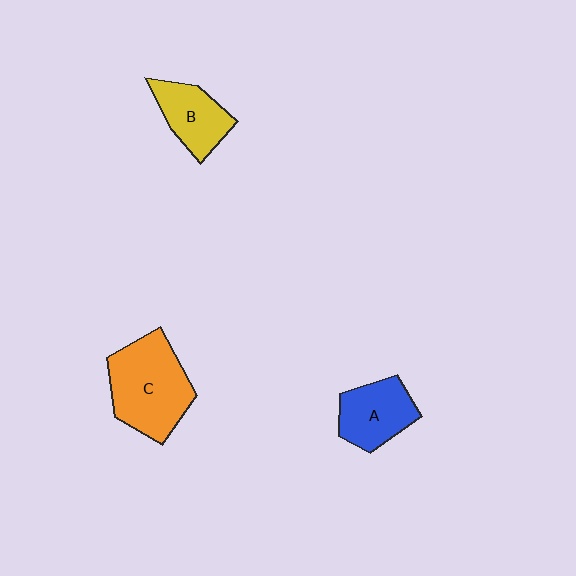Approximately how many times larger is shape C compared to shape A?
Approximately 1.6 times.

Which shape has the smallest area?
Shape B (yellow).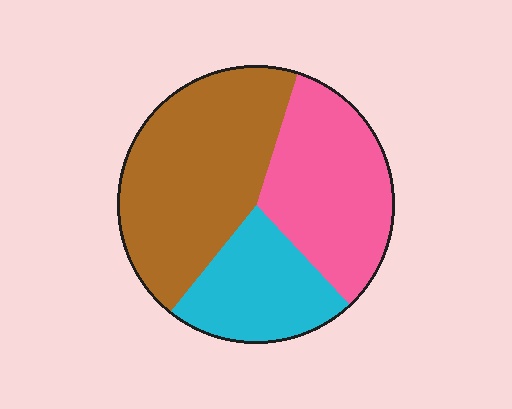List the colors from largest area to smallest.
From largest to smallest: brown, pink, cyan.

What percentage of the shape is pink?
Pink takes up between a sixth and a third of the shape.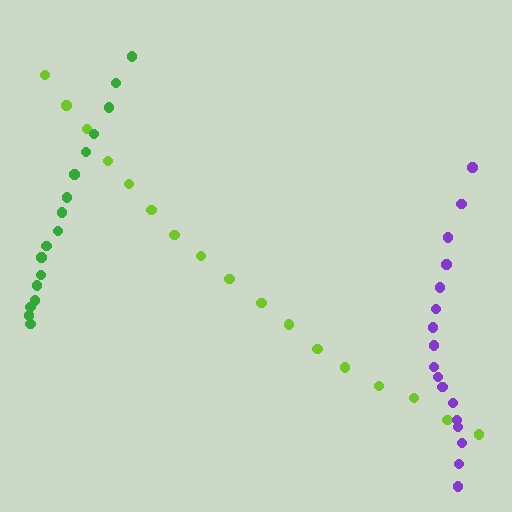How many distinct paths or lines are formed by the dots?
There are 3 distinct paths.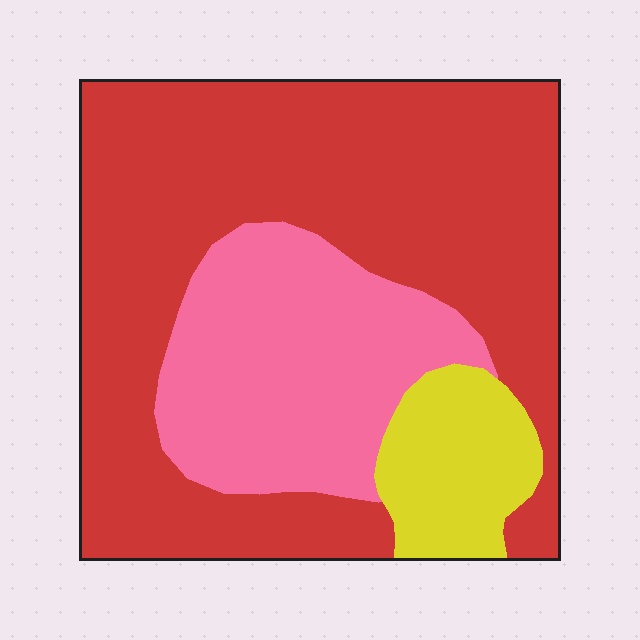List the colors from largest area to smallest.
From largest to smallest: red, pink, yellow.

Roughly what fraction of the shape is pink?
Pink covers roughly 25% of the shape.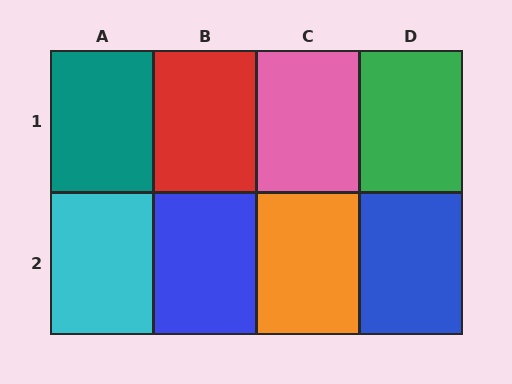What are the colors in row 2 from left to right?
Cyan, blue, orange, blue.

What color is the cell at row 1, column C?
Pink.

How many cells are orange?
1 cell is orange.